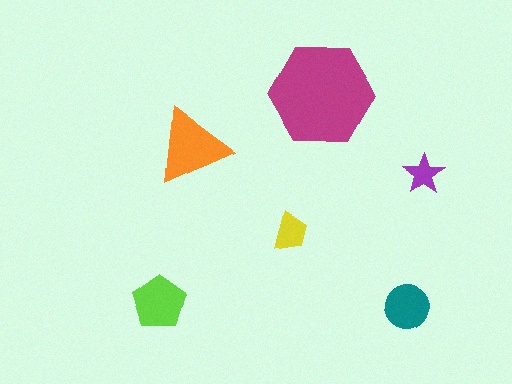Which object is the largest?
The magenta hexagon.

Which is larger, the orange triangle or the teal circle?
The orange triangle.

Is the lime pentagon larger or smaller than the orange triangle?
Smaller.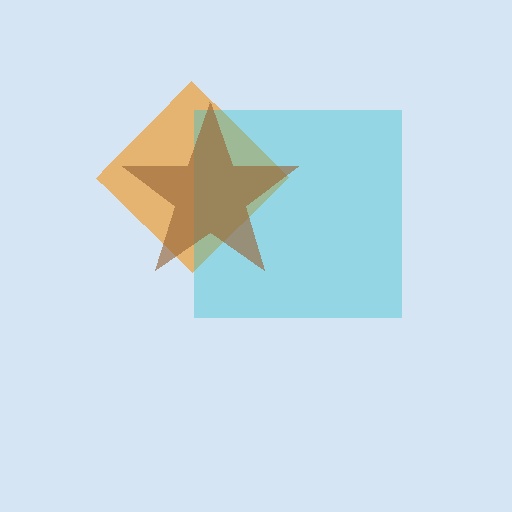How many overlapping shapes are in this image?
There are 3 overlapping shapes in the image.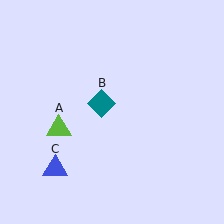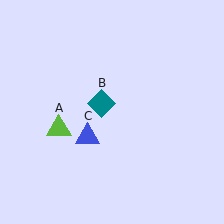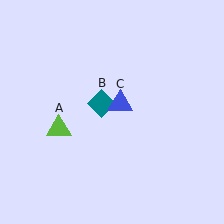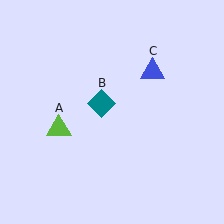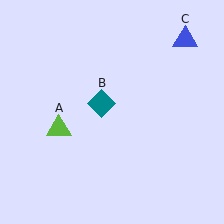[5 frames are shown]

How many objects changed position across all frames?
1 object changed position: blue triangle (object C).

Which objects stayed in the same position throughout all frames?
Lime triangle (object A) and teal diamond (object B) remained stationary.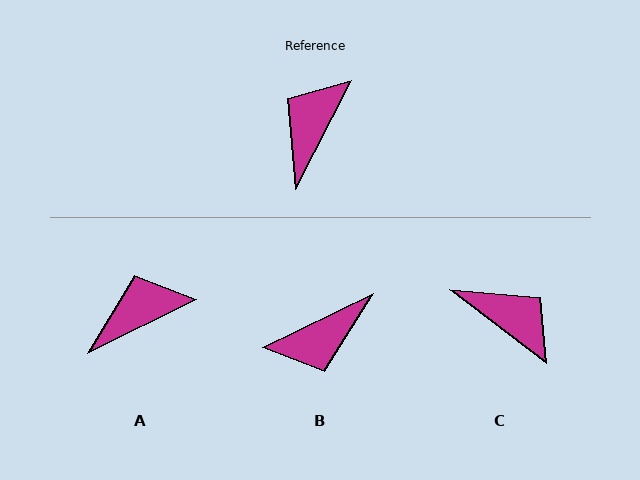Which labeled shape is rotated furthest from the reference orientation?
B, about 143 degrees away.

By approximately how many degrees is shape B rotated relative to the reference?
Approximately 143 degrees counter-clockwise.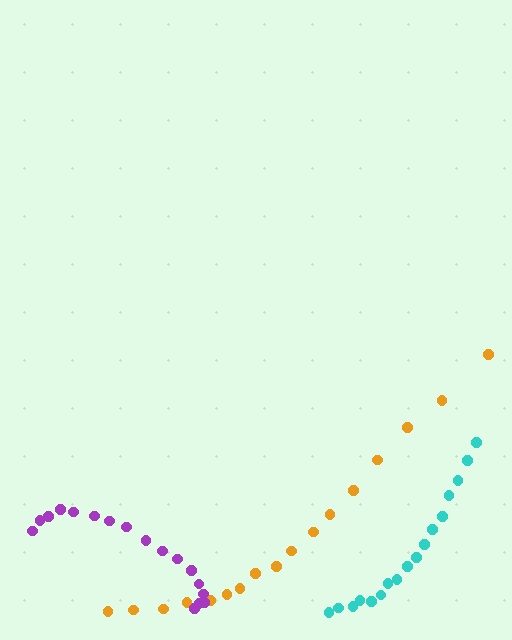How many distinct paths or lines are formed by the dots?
There are 3 distinct paths.